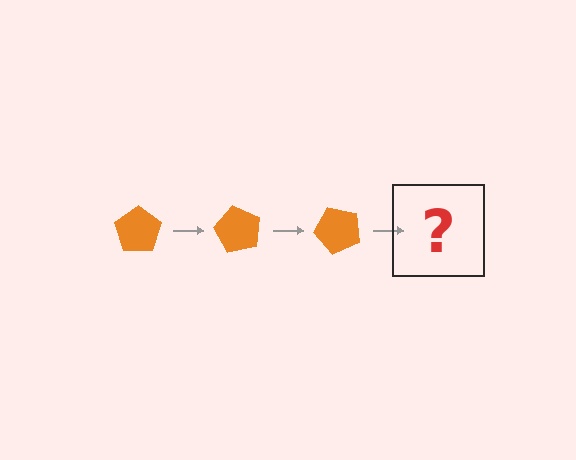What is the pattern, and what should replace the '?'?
The pattern is that the pentagon rotates 60 degrees each step. The '?' should be an orange pentagon rotated 180 degrees.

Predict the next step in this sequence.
The next step is an orange pentagon rotated 180 degrees.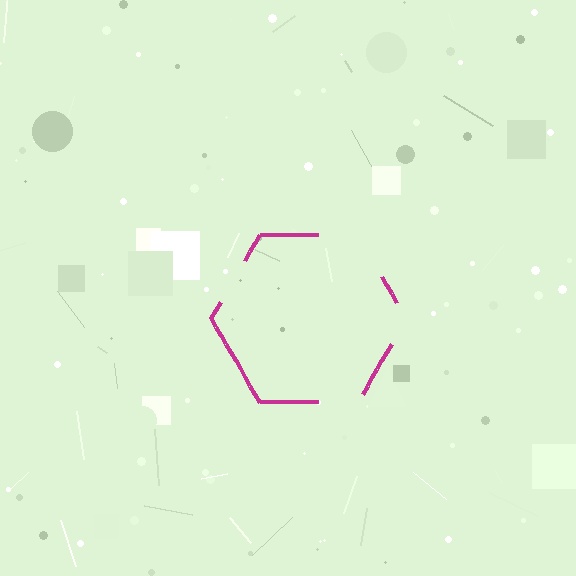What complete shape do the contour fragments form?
The contour fragments form a hexagon.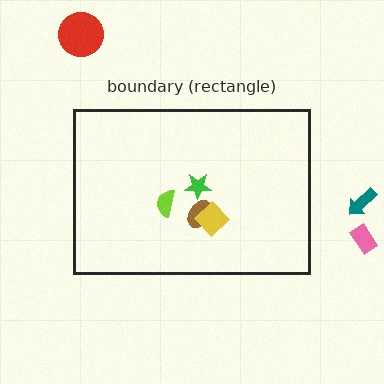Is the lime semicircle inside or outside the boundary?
Inside.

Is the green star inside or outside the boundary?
Inside.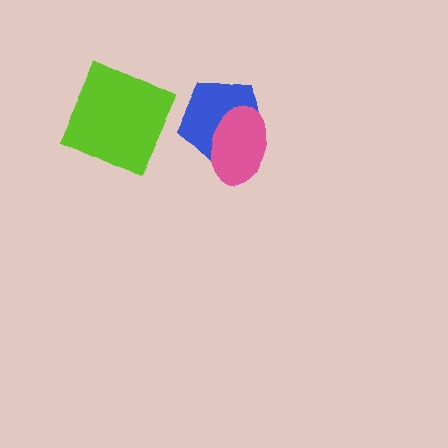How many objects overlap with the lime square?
0 objects overlap with the lime square.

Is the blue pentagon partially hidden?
Yes, it is partially covered by another shape.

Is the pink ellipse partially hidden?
No, no other shape covers it.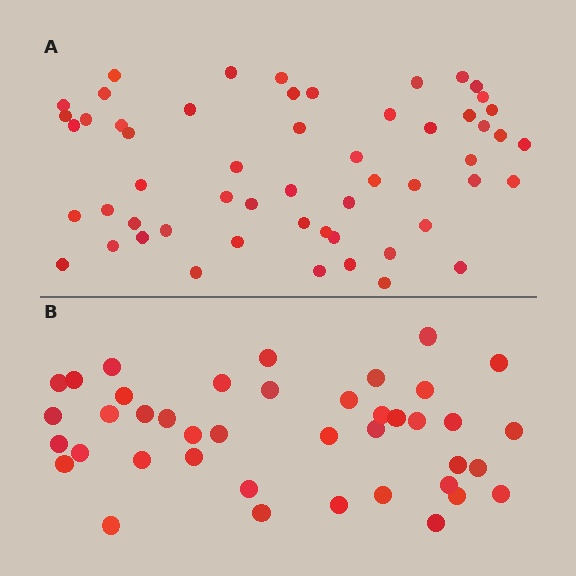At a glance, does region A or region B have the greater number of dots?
Region A (the top region) has more dots.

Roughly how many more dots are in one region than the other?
Region A has approximately 15 more dots than region B.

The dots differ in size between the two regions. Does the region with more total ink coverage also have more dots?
No. Region B has more total ink coverage because its dots are larger, but region A actually contains more individual dots. Total area can be misleading — the number of items is what matters here.